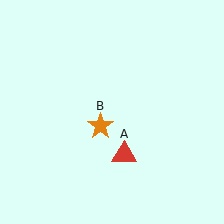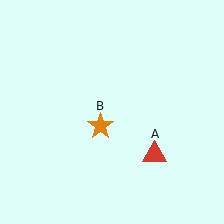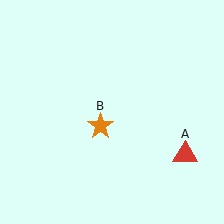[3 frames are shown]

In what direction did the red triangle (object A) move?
The red triangle (object A) moved right.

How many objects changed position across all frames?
1 object changed position: red triangle (object A).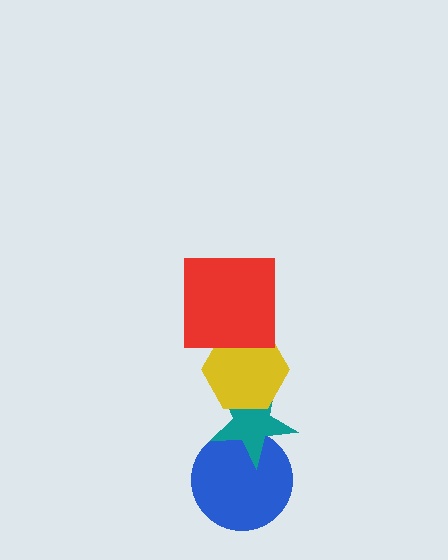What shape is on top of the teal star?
The yellow hexagon is on top of the teal star.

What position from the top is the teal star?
The teal star is 3rd from the top.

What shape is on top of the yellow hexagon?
The red square is on top of the yellow hexagon.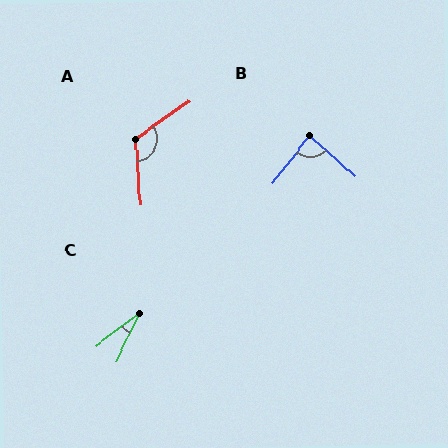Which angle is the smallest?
C, at approximately 26 degrees.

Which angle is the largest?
A, at approximately 121 degrees.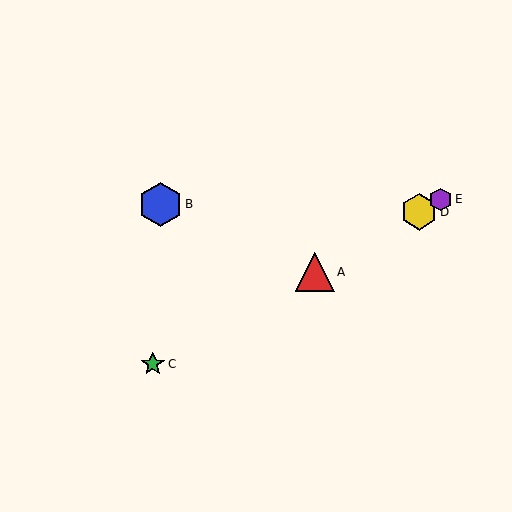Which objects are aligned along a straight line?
Objects A, C, D, E are aligned along a straight line.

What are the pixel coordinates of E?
Object E is at (441, 199).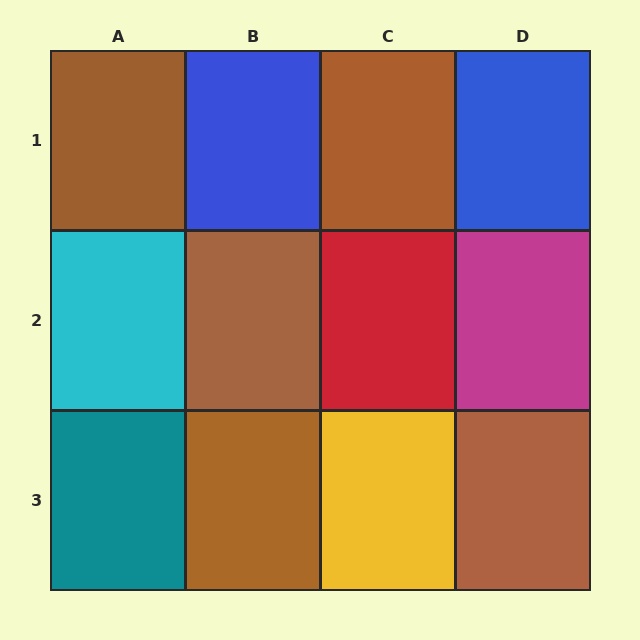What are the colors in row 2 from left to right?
Cyan, brown, red, magenta.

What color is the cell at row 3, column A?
Teal.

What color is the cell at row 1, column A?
Brown.